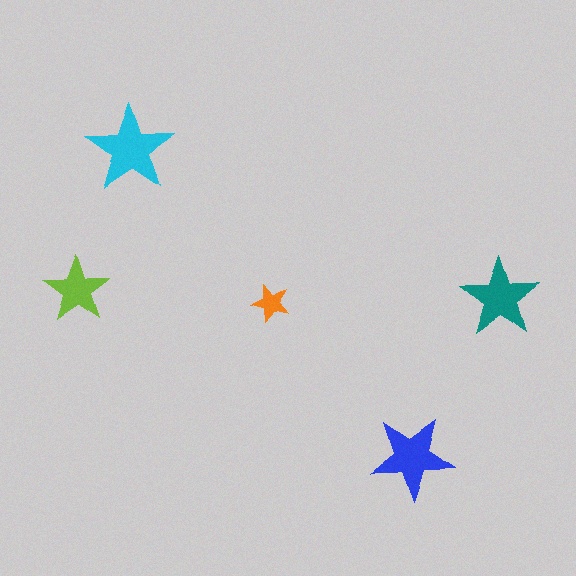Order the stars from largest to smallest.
the cyan one, the blue one, the teal one, the lime one, the orange one.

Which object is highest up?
The cyan star is topmost.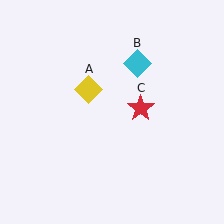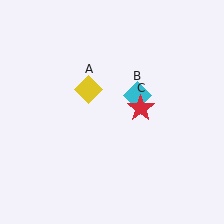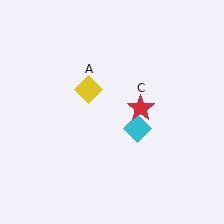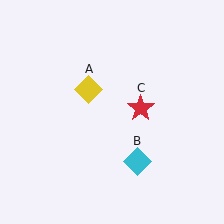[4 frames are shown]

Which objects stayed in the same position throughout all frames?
Yellow diamond (object A) and red star (object C) remained stationary.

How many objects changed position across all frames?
1 object changed position: cyan diamond (object B).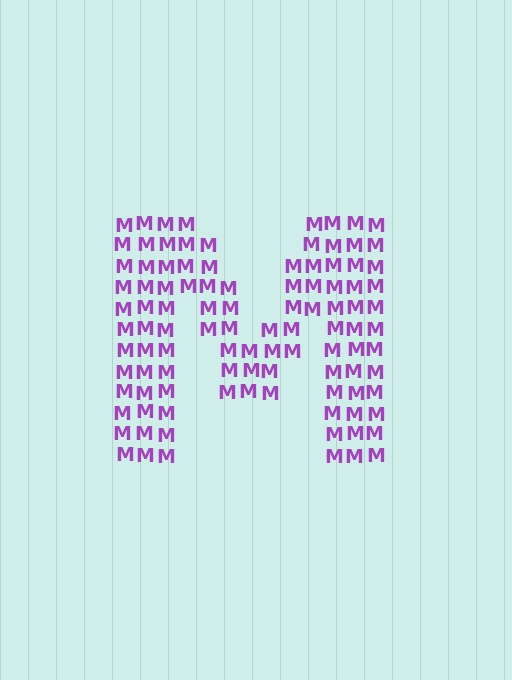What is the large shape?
The large shape is the letter M.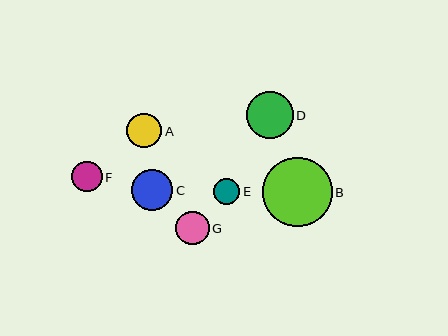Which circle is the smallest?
Circle E is the smallest with a size of approximately 26 pixels.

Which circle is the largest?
Circle B is the largest with a size of approximately 70 pixels.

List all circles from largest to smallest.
From largest to smallest: B, D, C, A, G, F, E.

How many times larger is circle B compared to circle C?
Circle B is approximately 1.7 times the size of circle C.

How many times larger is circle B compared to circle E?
Circle B is approximately 2.7 times the size of circle E.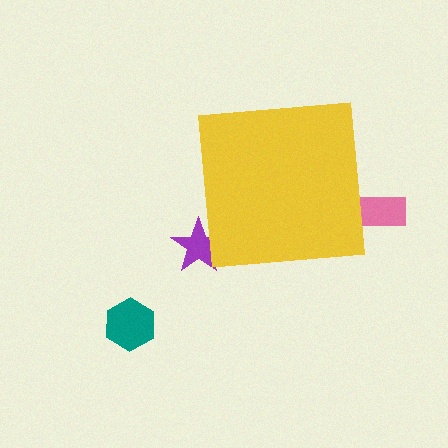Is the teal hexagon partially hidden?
No, the teal hexagon is fully visible.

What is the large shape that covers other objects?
A yellow square.